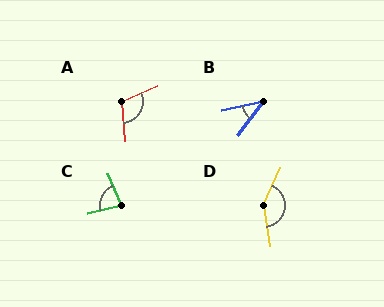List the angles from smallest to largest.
B (41°), C (81°), A (109°), D (146°).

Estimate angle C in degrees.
Approximately 81 degrees.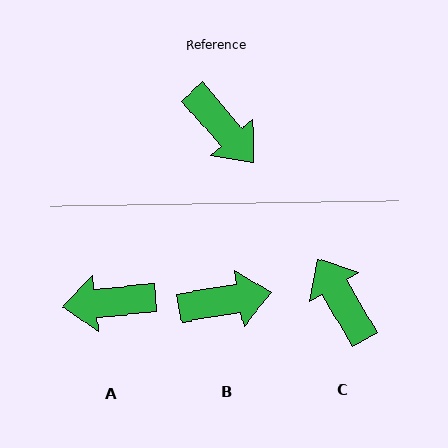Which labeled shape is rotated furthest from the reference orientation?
C, about 169 degrees away.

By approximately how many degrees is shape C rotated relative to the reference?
Approximately 169 degrees counter-clockwise.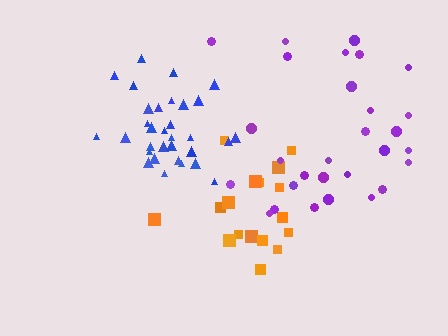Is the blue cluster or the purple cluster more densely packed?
Blue.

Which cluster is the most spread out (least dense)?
Purple.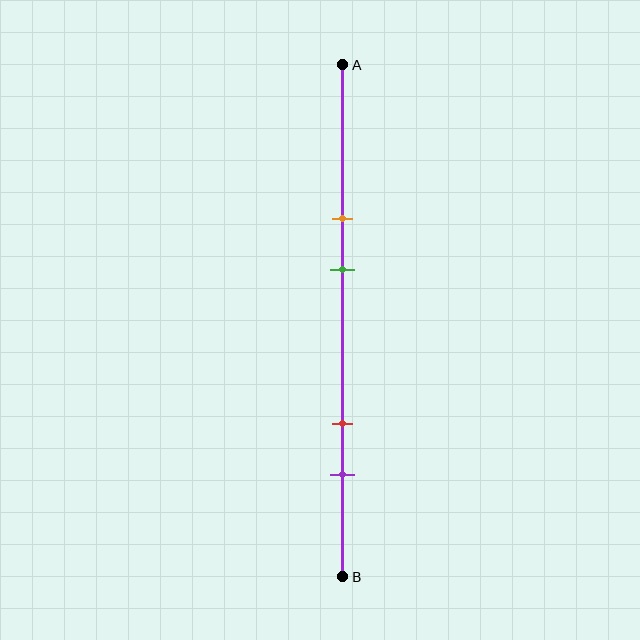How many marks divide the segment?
There are 4 marks dividing the segment.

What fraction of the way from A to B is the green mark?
The green mark is approximately 40% (0.4) of the way from A to B.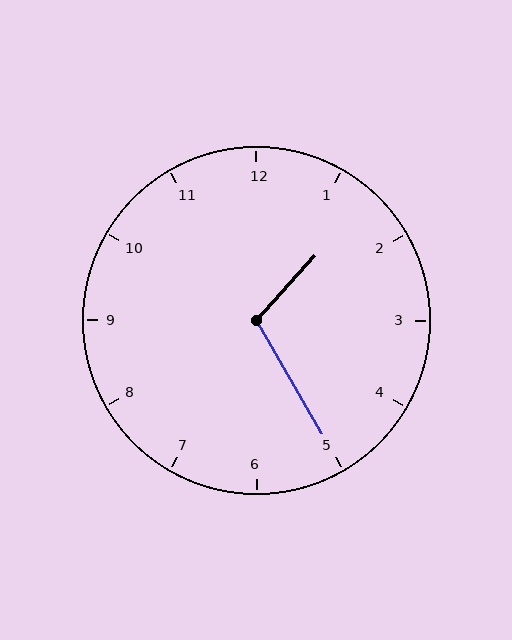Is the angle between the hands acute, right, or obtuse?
It is obtuse.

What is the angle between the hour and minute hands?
Approximately 108 degrees.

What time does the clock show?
1:25.